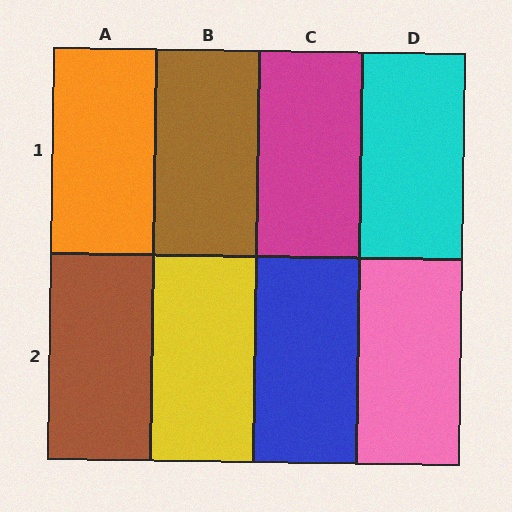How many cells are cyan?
1 cell is cyan.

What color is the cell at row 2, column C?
Blue.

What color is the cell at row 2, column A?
Brown.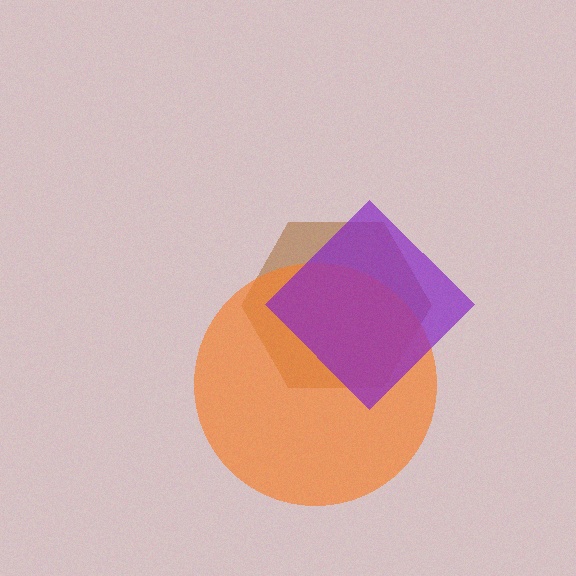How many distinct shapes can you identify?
There are 3 distinct shapes: a brown hexagon, an orange circle, a purple diamond.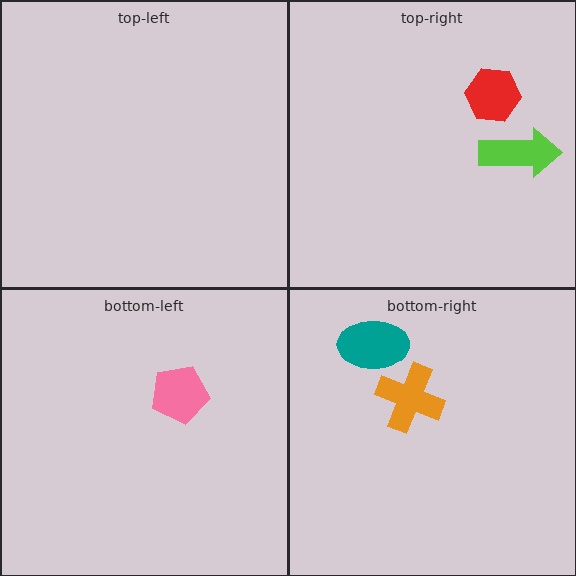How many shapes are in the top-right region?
2.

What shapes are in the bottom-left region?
The pink pentagon.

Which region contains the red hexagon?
The top-right region.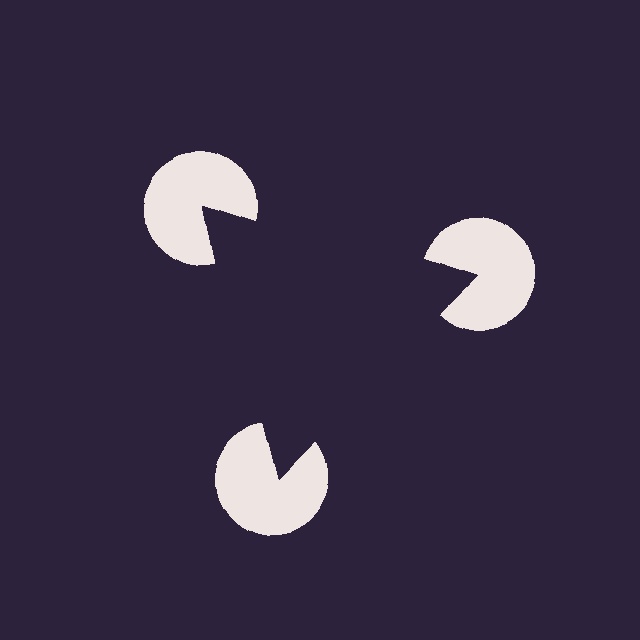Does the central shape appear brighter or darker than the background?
It typically appears slightly darker than the background, even though no actual brightness change is drawn.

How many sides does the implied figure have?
3 sides.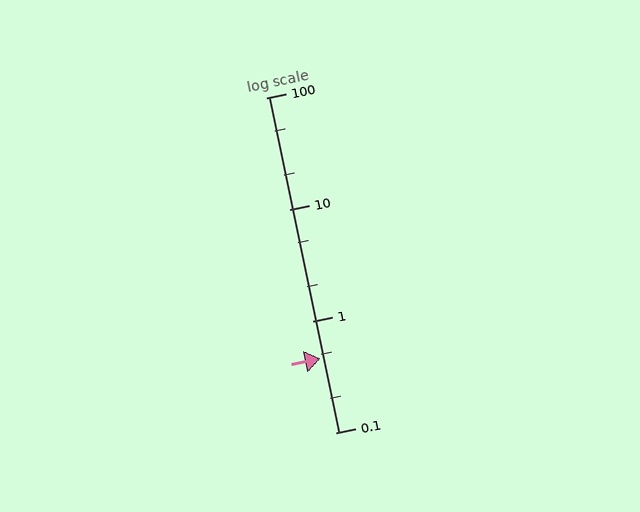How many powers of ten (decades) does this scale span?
The scale spans 3 decades, from 0.1 to 100.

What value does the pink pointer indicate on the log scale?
The pointer indicates approximately 0.46.